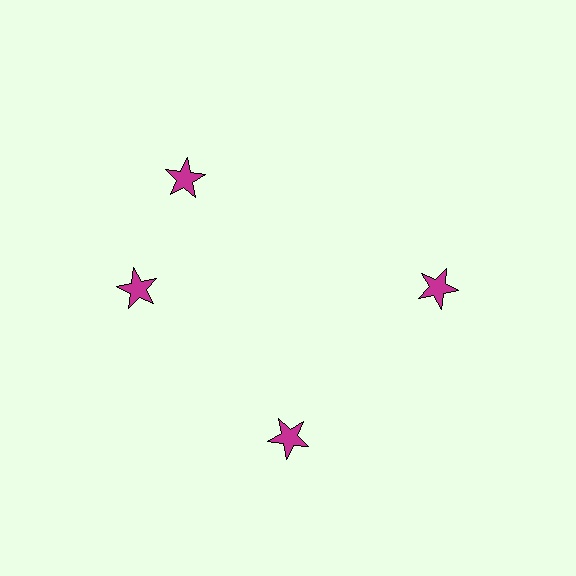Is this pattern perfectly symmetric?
No. The 4 magenta stars are arranged in a ring, but one element near the 12 o'clock position is rotated out of alignment along the ring, breaking the 4-fold rotational symmetry.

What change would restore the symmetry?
The symmetry would be restored by rotating it back into even spacing with its neighbors so that all 4 stars sit at equal angles and equal distance from the center.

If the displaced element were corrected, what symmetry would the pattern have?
It would have 4-fold rotational symmetry — the pattern would map onto itself every 90 degrees.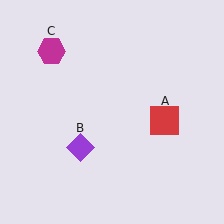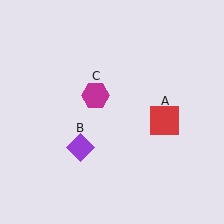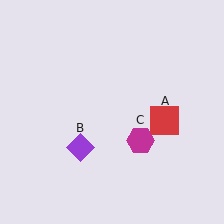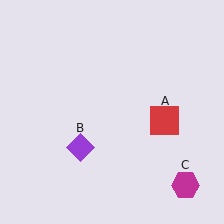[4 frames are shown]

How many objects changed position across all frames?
1 object changed position: magenta hexagon (object C).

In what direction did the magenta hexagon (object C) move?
The magenta hexagon (object C) moved down and to the right.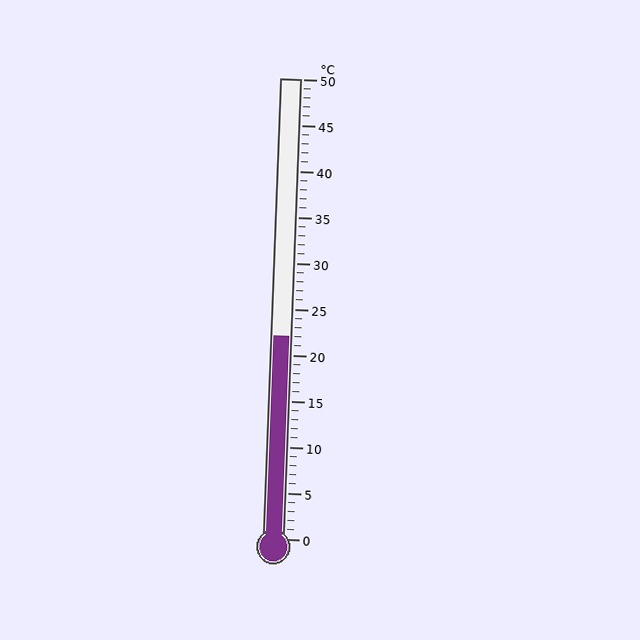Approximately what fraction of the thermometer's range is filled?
The thermometer is filled to approximately 45% of its range.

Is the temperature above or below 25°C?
The temperature is below 25°C.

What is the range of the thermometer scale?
The thermometer scale ranges from 0°C to 50°C.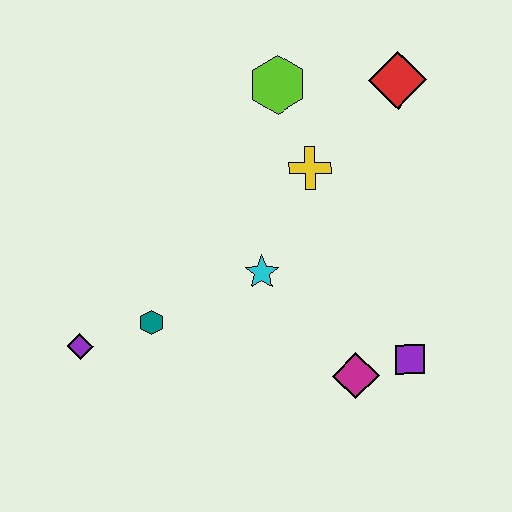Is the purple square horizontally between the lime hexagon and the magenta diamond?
No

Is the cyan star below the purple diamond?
No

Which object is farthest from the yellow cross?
The purple diamond is farthest from the yellow cross.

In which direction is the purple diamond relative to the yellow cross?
The purple diamond is to the left of the yellow cross.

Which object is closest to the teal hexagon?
The purple diamond is closest to the teal hexagon.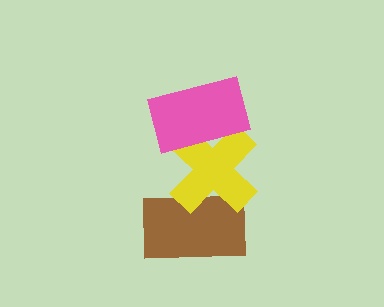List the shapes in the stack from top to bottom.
From top to bottom: the pink rectangle, the yellow cross, the brown rectangle.